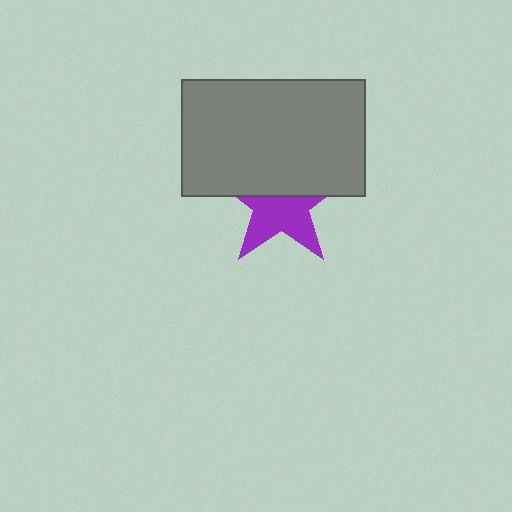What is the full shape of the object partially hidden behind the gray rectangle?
The partially hidden object is a purple star.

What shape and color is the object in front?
The object in front is a gray rectangle.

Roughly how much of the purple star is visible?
About half of it is visible (roughly 50%).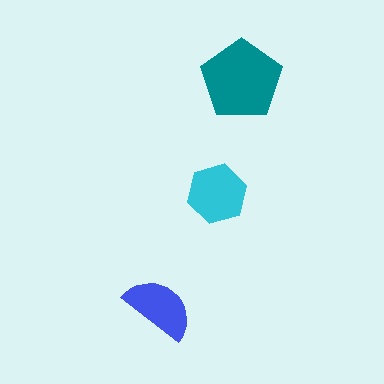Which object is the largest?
The teal pentagon.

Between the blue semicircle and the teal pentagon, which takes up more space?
The teal pentagon.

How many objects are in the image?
There are 3 objects in the image.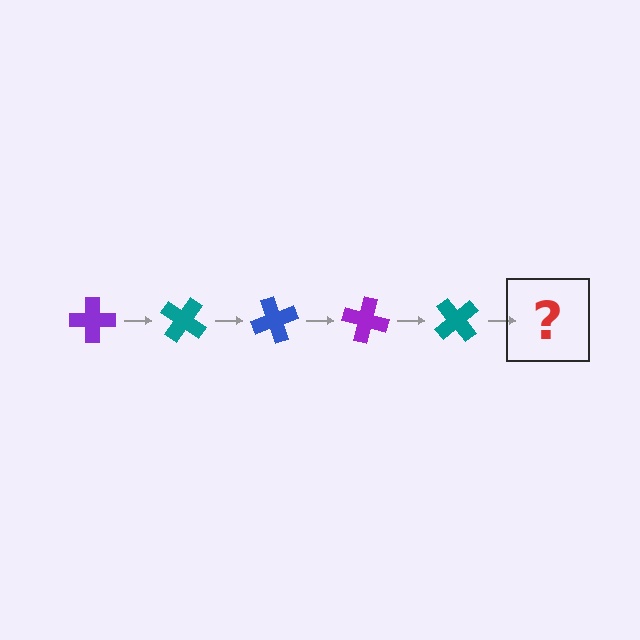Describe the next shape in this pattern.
It should be a blue cross, rotated 175 degrees from the start.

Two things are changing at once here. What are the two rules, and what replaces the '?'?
The two rules are that it rotates 35 degrees each step and the color cycles through purple, teal, and blue. The '?' should be a blue cross, rotated 175 degrees from the start.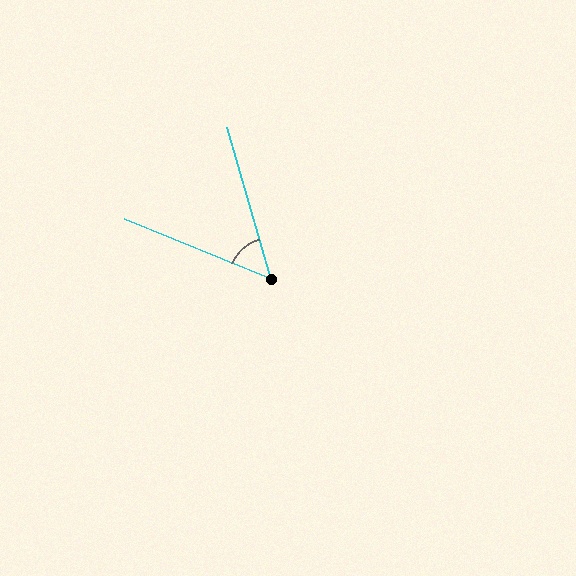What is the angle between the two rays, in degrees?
Approximately 51 degrees.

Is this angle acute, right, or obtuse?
It is acute.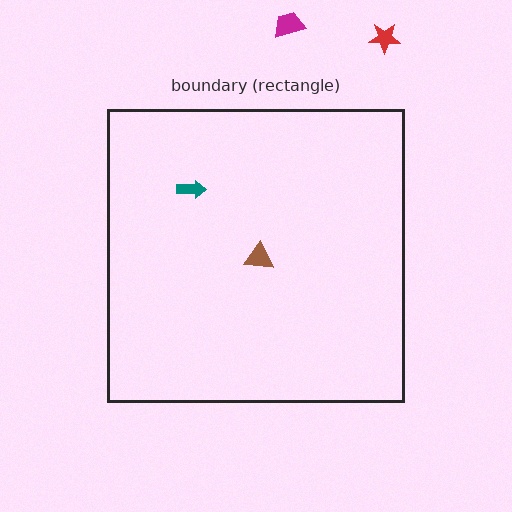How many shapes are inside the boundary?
2 inside, 2 outside.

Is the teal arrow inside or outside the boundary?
Inside.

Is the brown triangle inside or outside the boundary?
Inside.